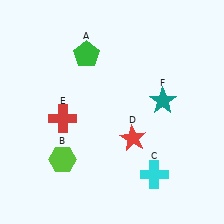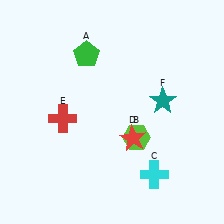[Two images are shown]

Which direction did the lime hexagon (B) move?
The lime hexagon (B) moved right.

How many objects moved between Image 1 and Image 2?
1 object moved between the two images.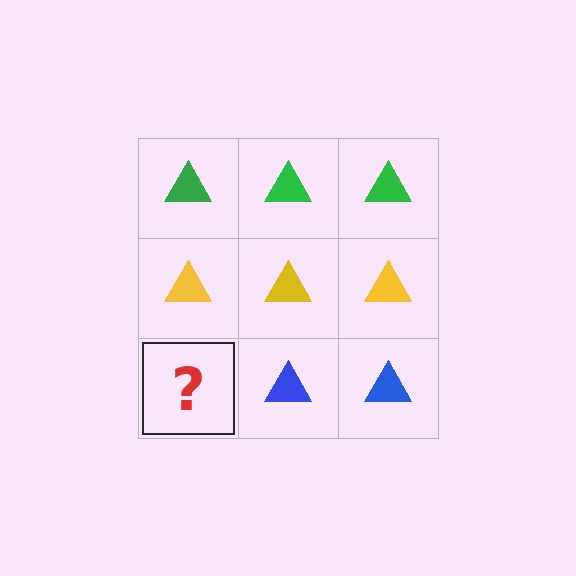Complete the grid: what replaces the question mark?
The question mark should be replaced with a blue triangle.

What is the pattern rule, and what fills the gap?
The rule is that each row has a consistent color. The gap should be filled with a blue triangle.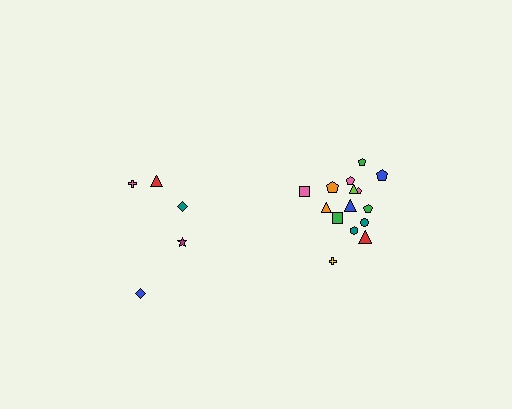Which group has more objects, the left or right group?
The right group.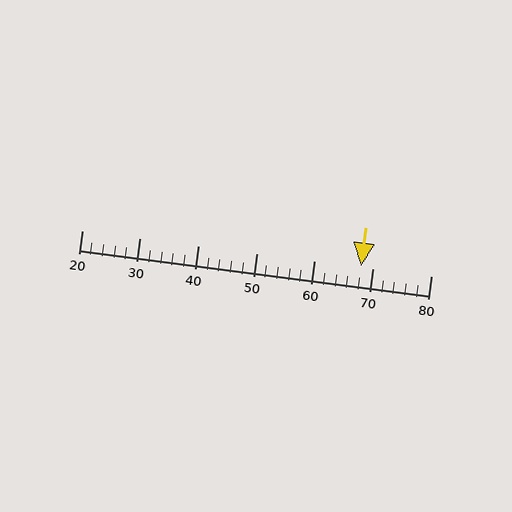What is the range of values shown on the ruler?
The ruler shows values from 20 to 80.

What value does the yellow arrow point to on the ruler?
The yellow arrow points to approximately 68.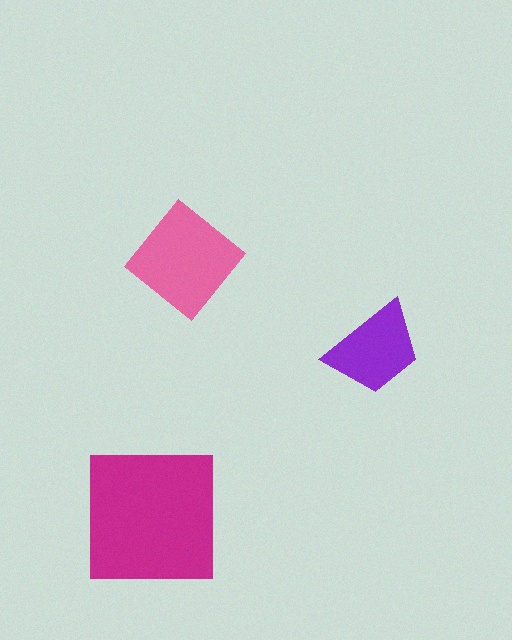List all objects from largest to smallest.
The magenta square, the pink diamond, the purple trapezoid.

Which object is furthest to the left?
The magenta square is leftmost.